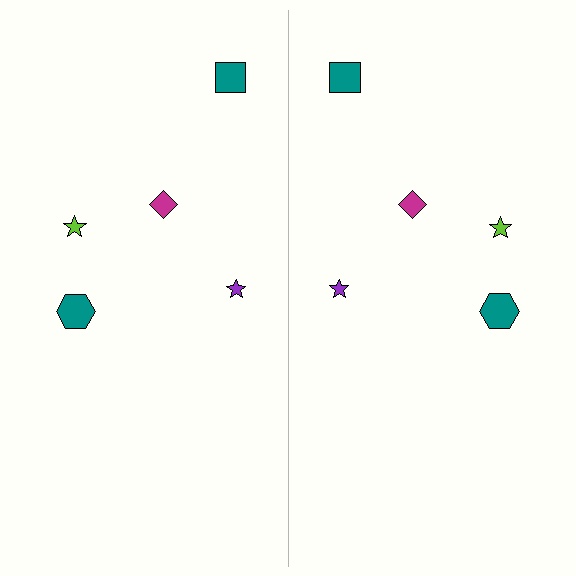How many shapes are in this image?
There are 10 shapes in this image.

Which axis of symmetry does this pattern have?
The pattern has a vertical axis of symmetry running through the center of the image.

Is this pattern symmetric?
Yes, this pattern has bilateral (reflection) symmetry.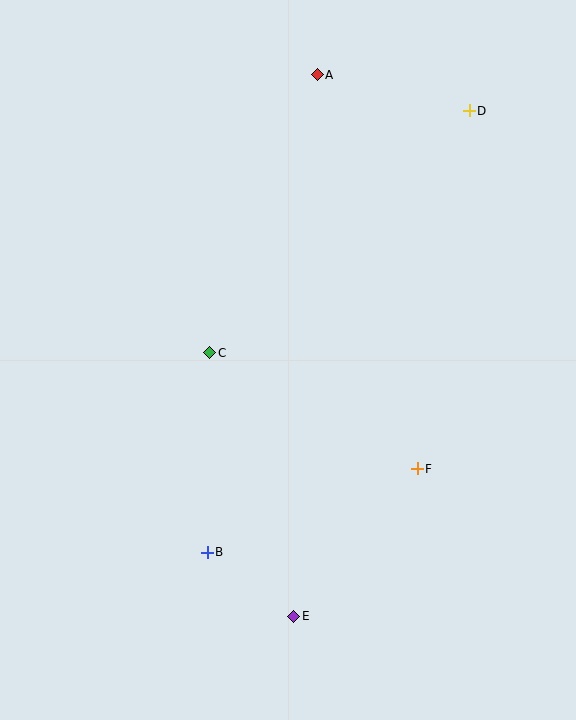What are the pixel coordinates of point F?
Point F is at (417, 469).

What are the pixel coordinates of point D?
Point D is at (469, 111).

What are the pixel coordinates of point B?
Point B is at (207, 552).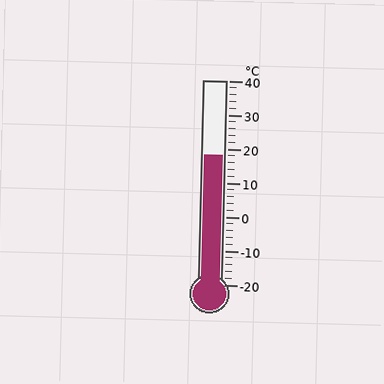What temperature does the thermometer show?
The thermometer shows approximately 18°C.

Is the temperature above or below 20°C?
The temperature is below 20°C.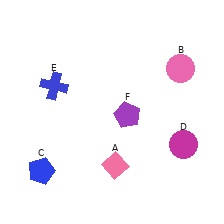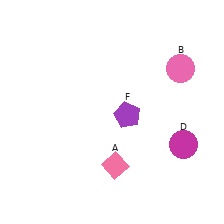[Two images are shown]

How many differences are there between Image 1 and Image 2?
There are 2 differences between the two images.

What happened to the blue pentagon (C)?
The blue pentagon (C) was removed in Image 2. It was in the bottom-left area of Image 1.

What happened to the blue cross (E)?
The blue cross (E) was removed in Image 2. It was in the top-left area of Image 1.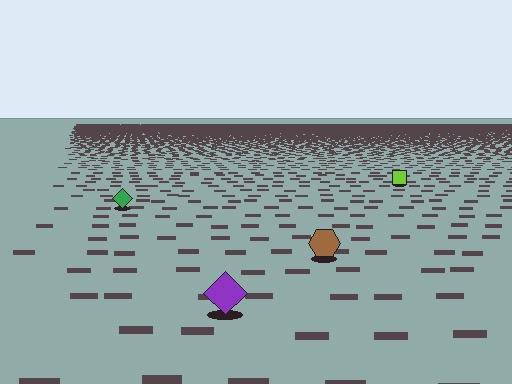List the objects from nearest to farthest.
From nearest to farthest: the purple diamond, the brown hexagon, the green diamond, the lime square.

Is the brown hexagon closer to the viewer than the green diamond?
Yes. The brown hexagon is closer — you can tell from the texture gradient: the ground texture is coarser near it.